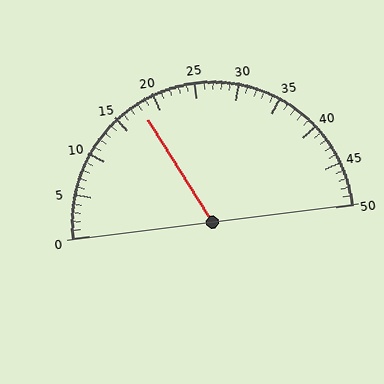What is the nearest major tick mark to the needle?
The nearest major tick mark is 20.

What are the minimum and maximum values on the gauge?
The gauge ranges from 0 to 50.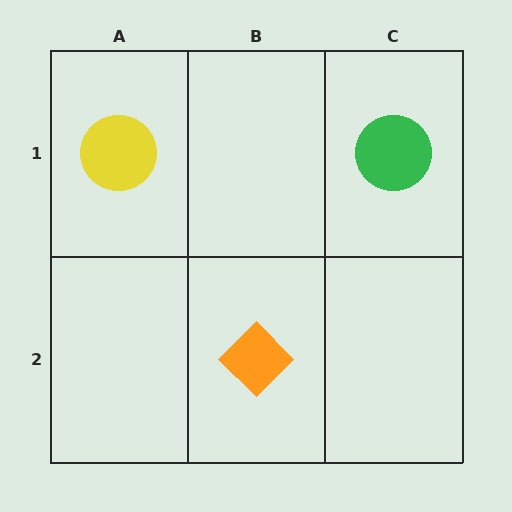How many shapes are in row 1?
2 shapes.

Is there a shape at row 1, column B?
No, that cell is empty.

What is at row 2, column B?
An orange diamond.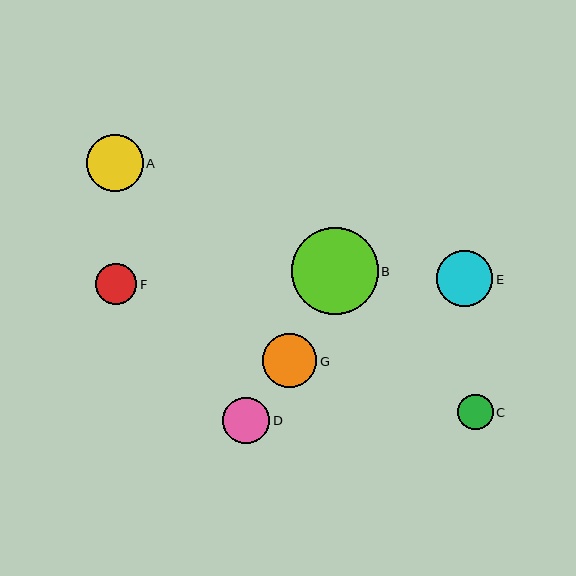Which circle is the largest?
Circle B is the largest with a size of approximately 87 pixels.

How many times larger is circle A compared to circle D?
Circle A is approximately 1.2 times the size of circle D.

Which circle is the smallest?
Circle C is the smallest with a size of approximately 36 pixels.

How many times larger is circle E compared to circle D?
Circle E is approximately 1.2 times the size of circle D.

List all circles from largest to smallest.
From largest to smallest: B, A, E, G, D, F, C.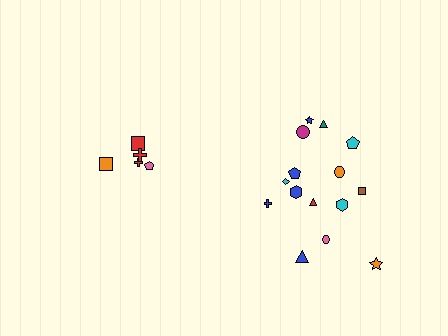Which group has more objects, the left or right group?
The right group.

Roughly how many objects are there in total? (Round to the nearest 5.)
Roughly 20 objects in total.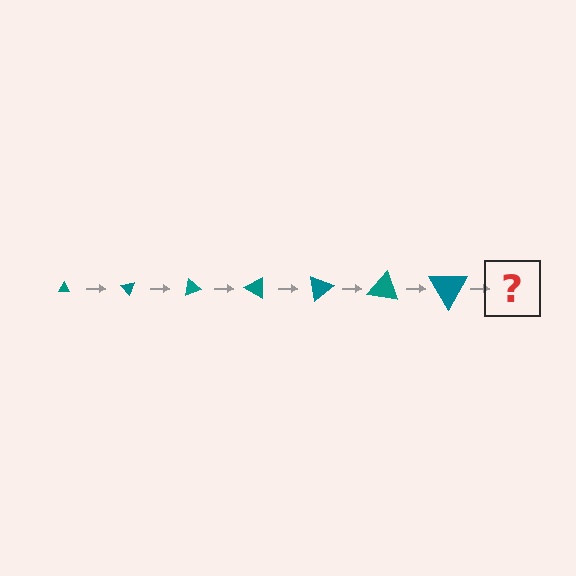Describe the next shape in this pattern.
It should be a triangle, larger than the previous one and rotated 350 degrees from the start.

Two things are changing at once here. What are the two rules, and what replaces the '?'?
The two rules are that the triangle grows larger each step and it rotates 50 degrees each step. The '?' should be a triangle, larger than the previous one and rotated 350 degrees from the start.